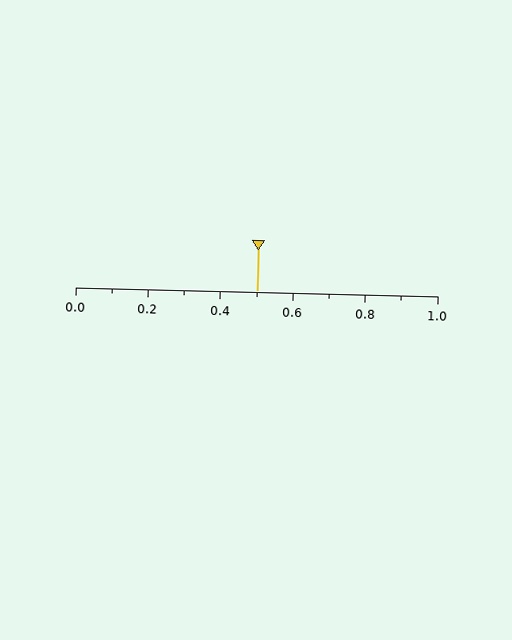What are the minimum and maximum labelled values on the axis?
The axis runs from 0.0 to 1.0.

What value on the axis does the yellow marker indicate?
The marker indicates approximately 0.5.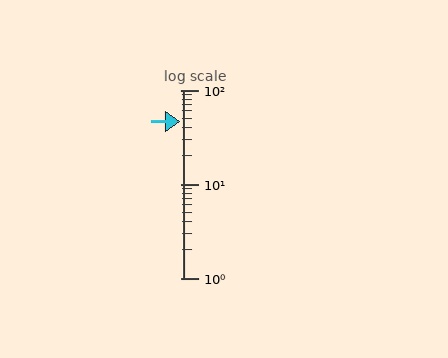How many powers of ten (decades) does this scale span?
The scale spans 2 decades, from 1 to 100.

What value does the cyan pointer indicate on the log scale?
The pointer indicates approximately 46.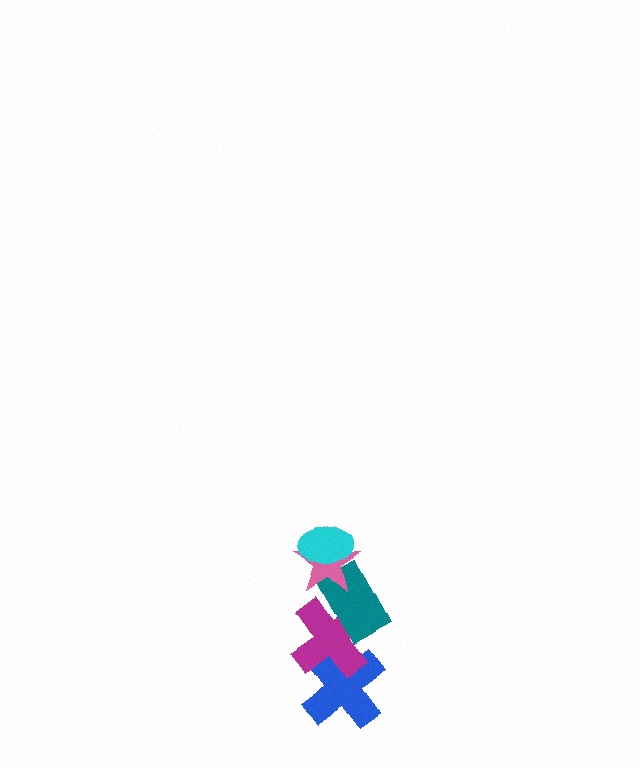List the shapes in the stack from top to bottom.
From top to bottom: the cyan ellipse, the pink star, the teal rectangle, the magenta cross, the blue cross.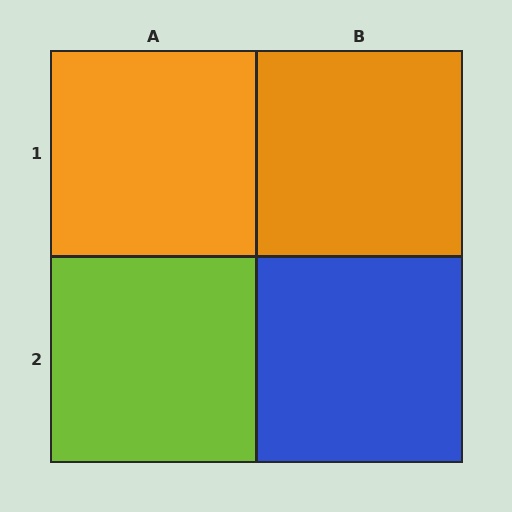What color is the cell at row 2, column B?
Blue.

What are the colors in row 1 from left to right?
Orange, orange.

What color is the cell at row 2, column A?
Lime.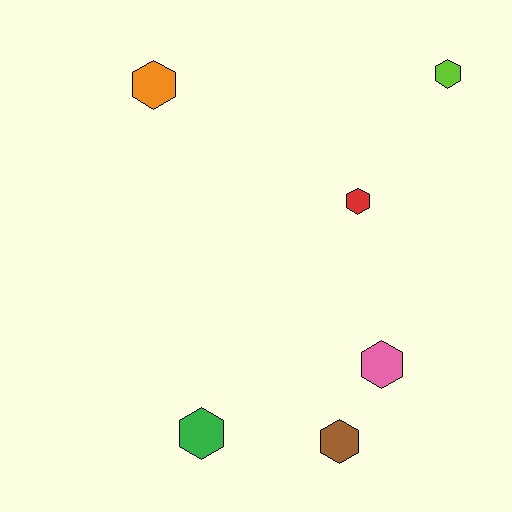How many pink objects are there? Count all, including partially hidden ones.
There is 1 pink object.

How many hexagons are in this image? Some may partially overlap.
There are 6 hexagons.